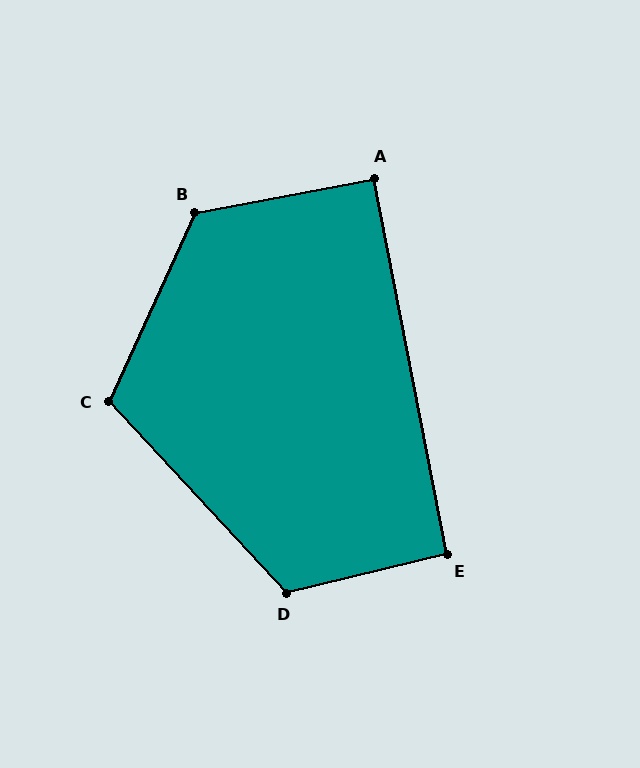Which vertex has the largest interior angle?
B, at approximately 125 degrees.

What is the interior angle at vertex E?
Approximately 93 degrees (approximately right).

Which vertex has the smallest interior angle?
A, at approximately 90 degrees.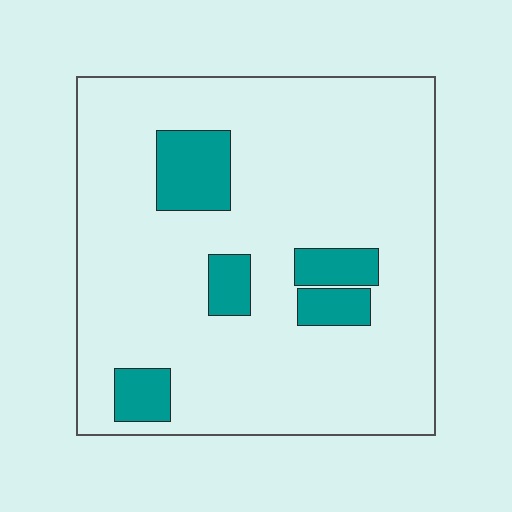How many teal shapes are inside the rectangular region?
5.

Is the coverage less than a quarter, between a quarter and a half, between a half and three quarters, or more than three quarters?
Less than a quarter.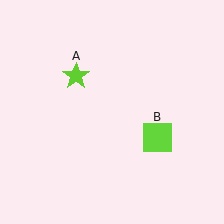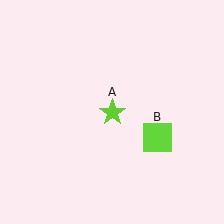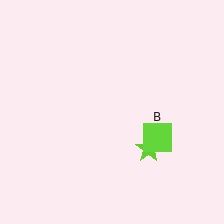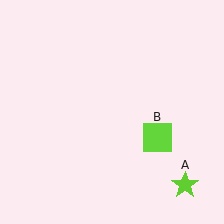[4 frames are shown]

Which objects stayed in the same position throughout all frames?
Lime square (object B) remained stationary.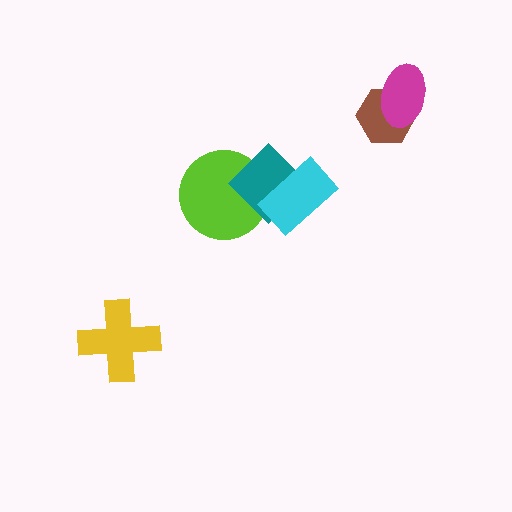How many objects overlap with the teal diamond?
2 objects overlap with the teal diamond.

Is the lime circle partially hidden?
Yes, it is partially covered by another shape.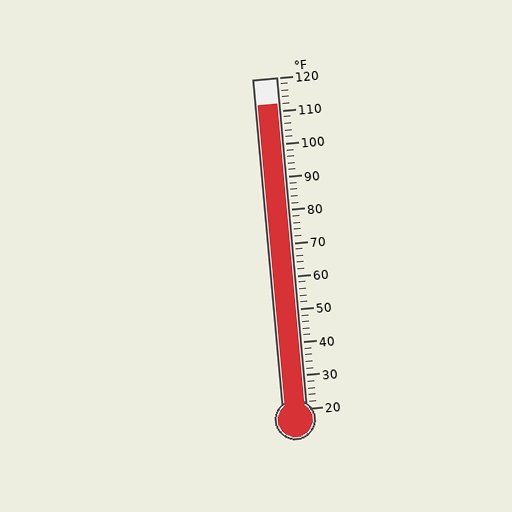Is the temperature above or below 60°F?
The temperature is above 60°F.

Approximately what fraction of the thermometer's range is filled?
The thermometer is filled to approximately 90% of its range.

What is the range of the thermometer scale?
The thermometer scale ranges from 20°F to 120°F.